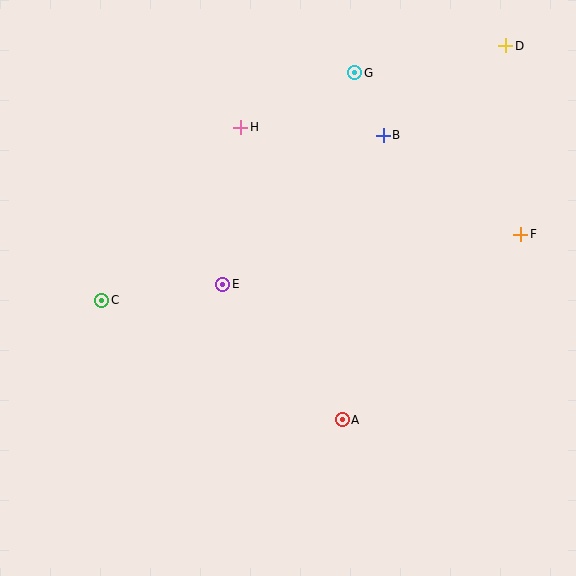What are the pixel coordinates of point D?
Point D is at (506, 46).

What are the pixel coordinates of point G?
Point G is at (355, 73).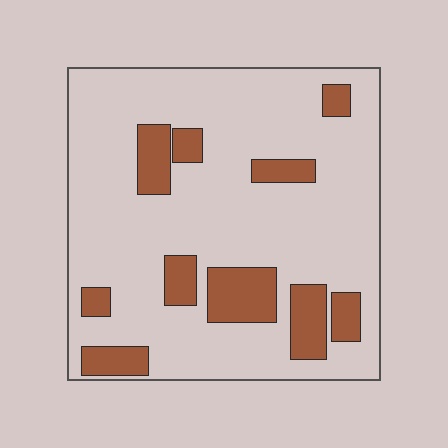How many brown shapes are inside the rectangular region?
10.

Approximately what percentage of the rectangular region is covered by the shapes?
Approximately 20%.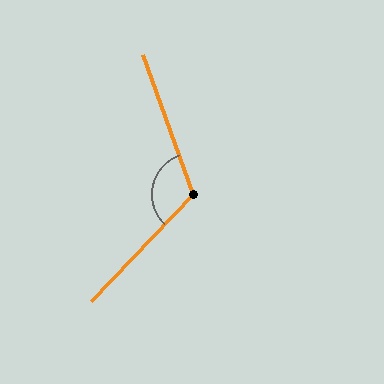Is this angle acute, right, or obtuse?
It is obtuse.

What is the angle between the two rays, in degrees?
Approximately 116 degrees.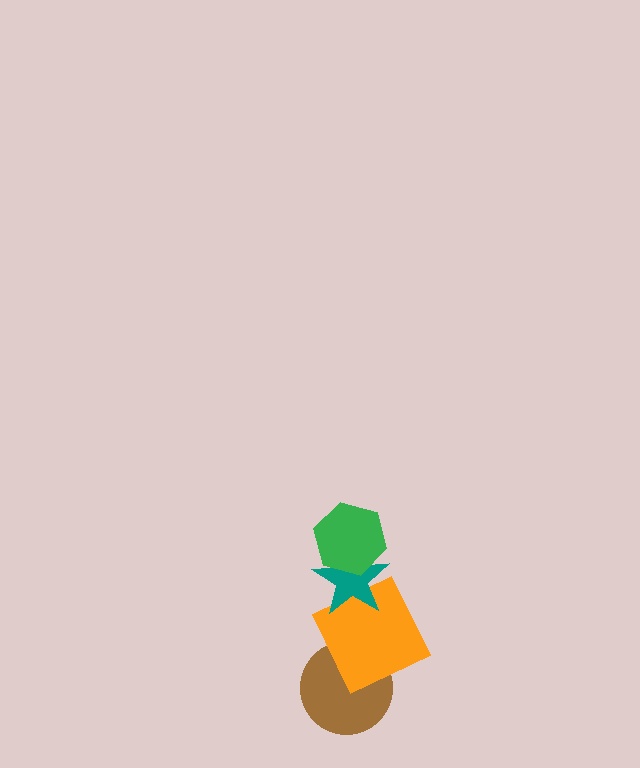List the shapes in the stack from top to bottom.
From top to bottom: the green hexagon, the teal star, the orange square, the brown circle.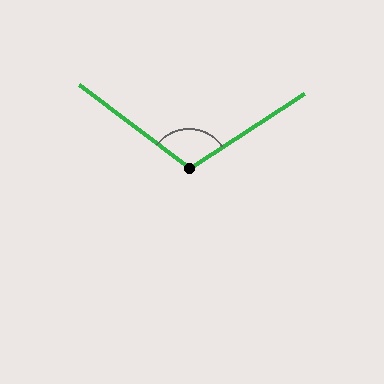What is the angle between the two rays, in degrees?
Approximately 110 degrees.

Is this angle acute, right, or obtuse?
It is obtuse.